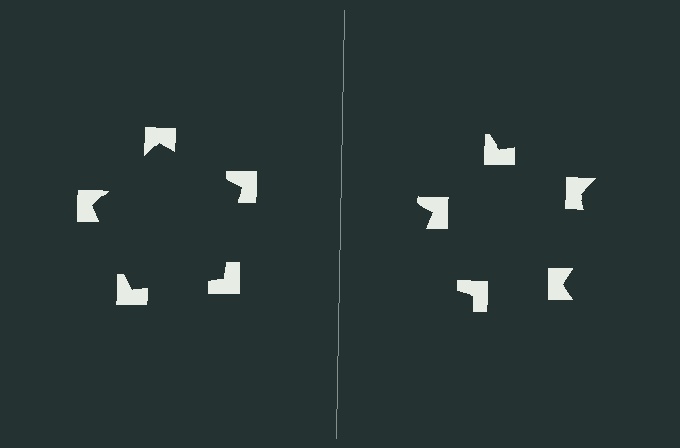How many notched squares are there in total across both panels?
10 — 5 on each side.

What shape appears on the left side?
An illusory pentagon.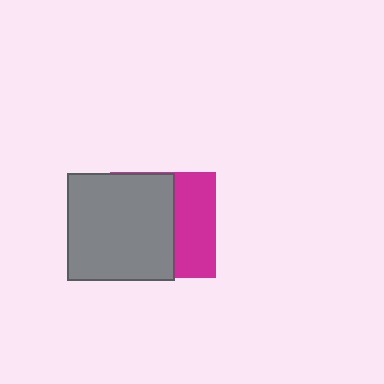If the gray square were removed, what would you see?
You would see the complete magenta square.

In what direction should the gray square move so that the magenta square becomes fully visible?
The gray square should move left. That is the shortest direction to clear the overlap and leave the magenta square fully visible.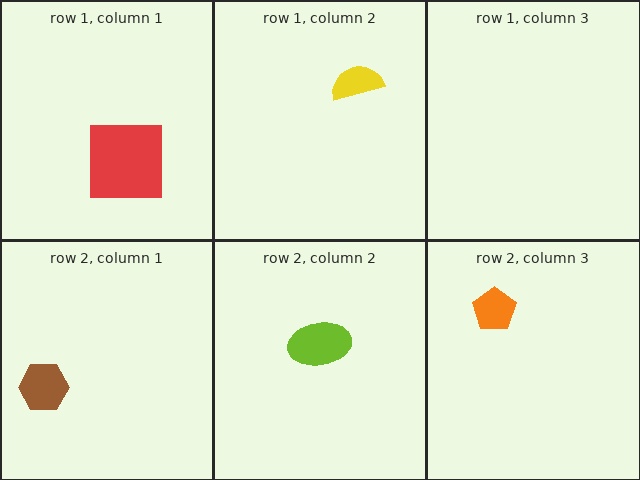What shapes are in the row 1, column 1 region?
The red square.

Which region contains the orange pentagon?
The row 2, column 3 region.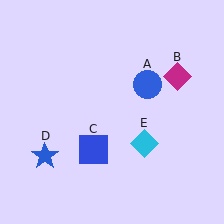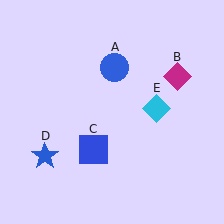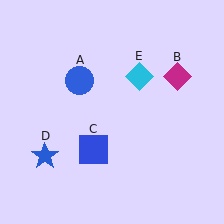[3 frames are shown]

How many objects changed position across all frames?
2 objects changed position: blue circle (object A), cyan diamond (object E).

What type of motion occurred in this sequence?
The blue circle (object A), cyan diamond (object E) rotated counterclockwise around the center of the scene.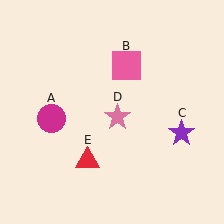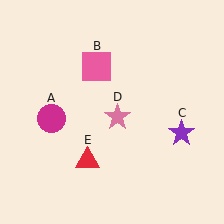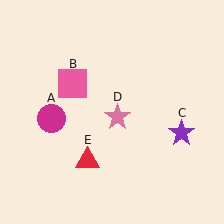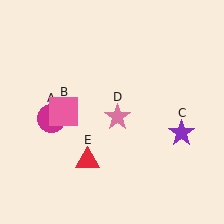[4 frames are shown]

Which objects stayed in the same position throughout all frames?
Magenta circle (object A) and purple star (object C) and pink star (object D) and red triangle (object E) remained stationary.